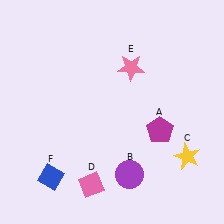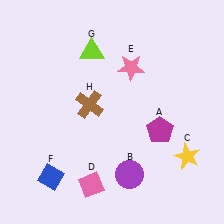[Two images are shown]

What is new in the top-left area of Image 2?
A lime triangle (G) was added in the top-left area of Image 2.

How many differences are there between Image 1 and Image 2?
There are 2 differences between the two images.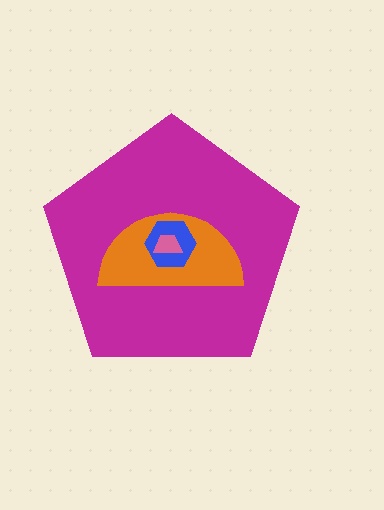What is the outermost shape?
The magenta pentagon.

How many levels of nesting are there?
4.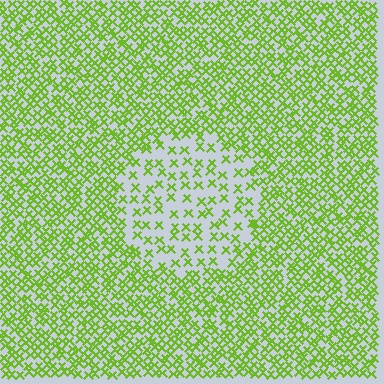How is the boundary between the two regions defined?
The boundary is defined by a change in element density (approximately 2.3x ratio). All elements are the same color, size, and shape.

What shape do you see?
I see a circle.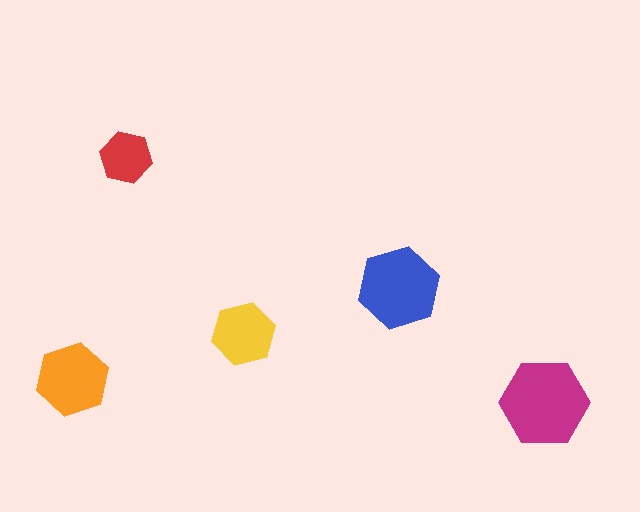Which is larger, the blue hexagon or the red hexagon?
The blue one.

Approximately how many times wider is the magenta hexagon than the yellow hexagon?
About 1.5 times wider.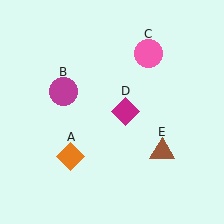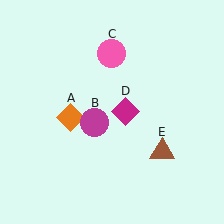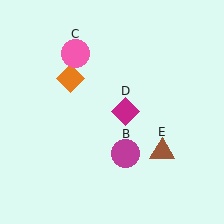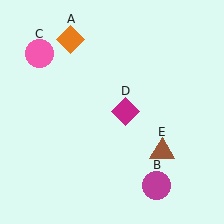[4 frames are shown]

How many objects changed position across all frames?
3 objects changed position: orange diamond (object A), magenta circle (object B), pink circle (object C).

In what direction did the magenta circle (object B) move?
The magenta circle (object B) moved down and to the right.